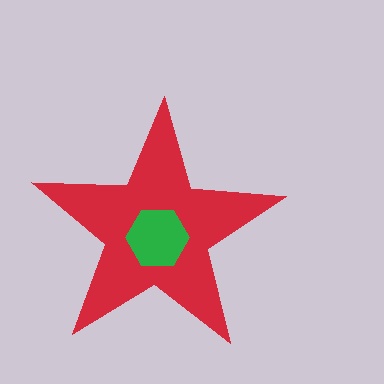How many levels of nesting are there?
2.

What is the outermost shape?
The red star.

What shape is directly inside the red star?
The green hexagon.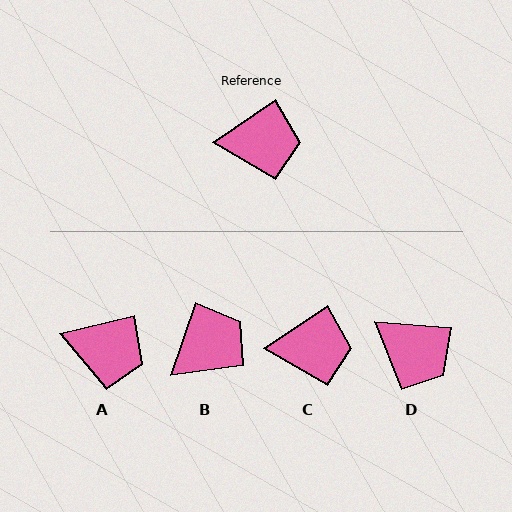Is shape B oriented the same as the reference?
No, it is off by about 37 degrees.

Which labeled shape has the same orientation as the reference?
C.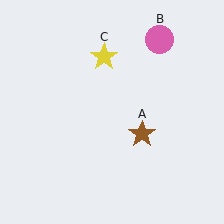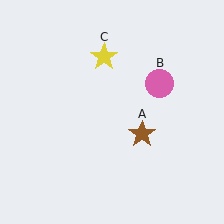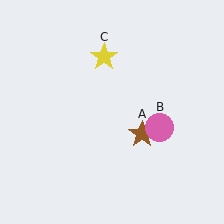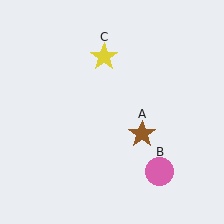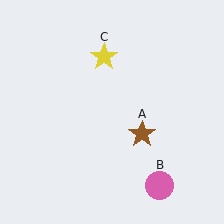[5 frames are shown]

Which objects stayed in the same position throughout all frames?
Brown star (object A) and yellow star (object C) remained stationary.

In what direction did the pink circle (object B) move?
The pink circle (object B) moved down.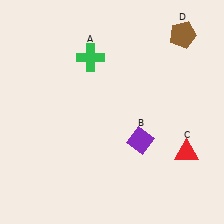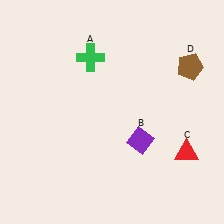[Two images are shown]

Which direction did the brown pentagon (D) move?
The brown pentagon (D) moved down.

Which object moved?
The brown pentagon (D) moved down.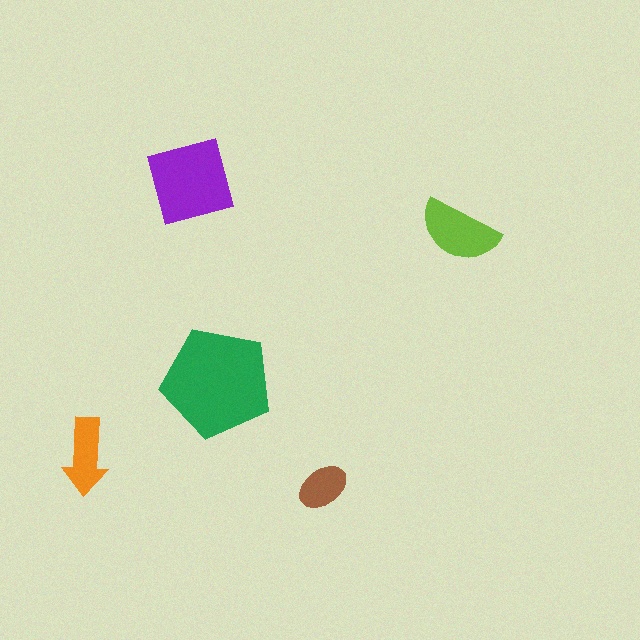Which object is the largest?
The green pentagon.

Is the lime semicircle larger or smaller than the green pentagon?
Smaller.